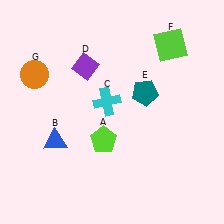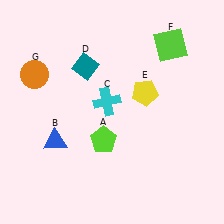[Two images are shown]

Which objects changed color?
D changed from purple to teal. E changed from teal to yellow.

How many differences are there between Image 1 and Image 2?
There are 2 differences between the two images.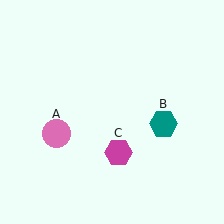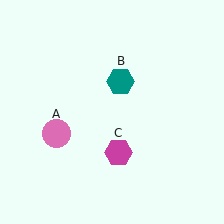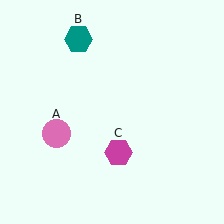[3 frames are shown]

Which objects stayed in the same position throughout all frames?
Pink circle (object A) and magenta hexagon (object C) remained stationary.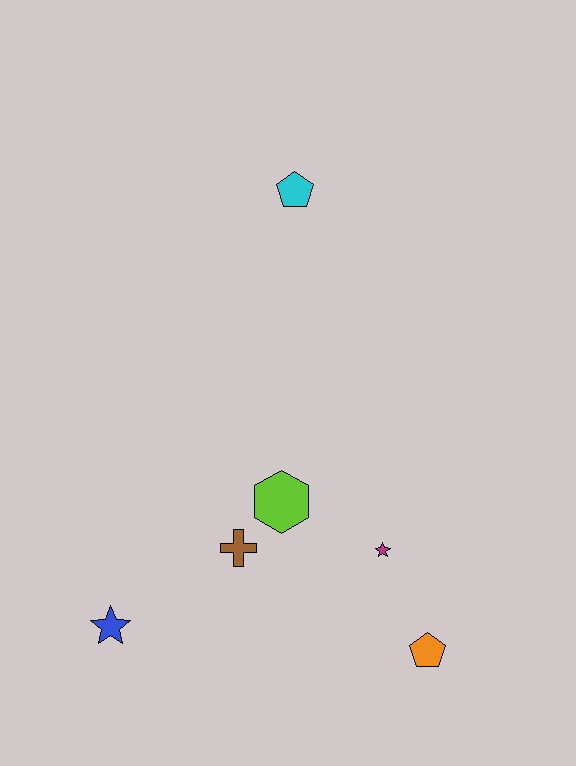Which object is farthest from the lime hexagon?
The cyan pentagon is farthest from the lime hexagon.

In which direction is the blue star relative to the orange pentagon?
The blue star is to the left of the orange pentagon.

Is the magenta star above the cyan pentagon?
No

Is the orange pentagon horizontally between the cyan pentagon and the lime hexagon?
No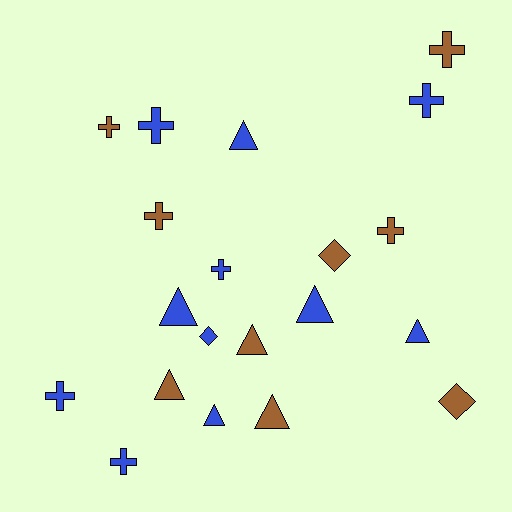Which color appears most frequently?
Blue, with 11 objects.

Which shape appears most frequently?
Cross, with 9 objects.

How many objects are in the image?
There are 20 objects.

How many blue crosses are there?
There are 5 blue crosses.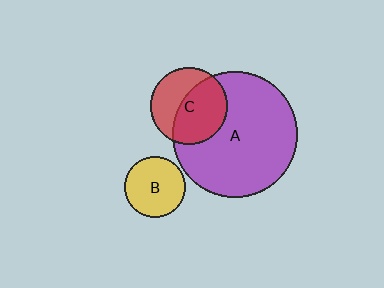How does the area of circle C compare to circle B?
Approximately 1.6 times.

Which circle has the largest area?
Circle A (purple).